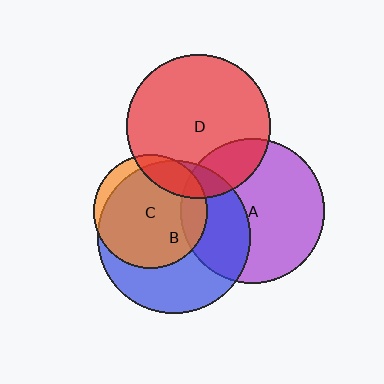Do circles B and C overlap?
Yes.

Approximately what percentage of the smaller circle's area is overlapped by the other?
Approximately 90%.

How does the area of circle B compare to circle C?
Approximately 1.8 times.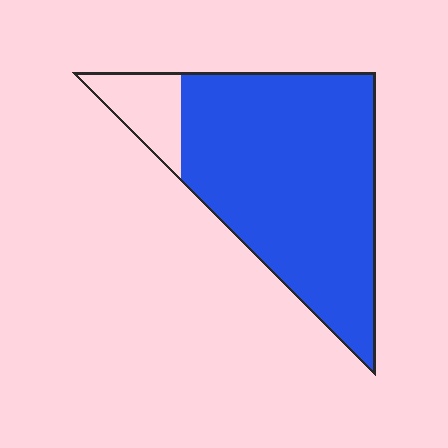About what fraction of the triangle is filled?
About seven eighths (7/8).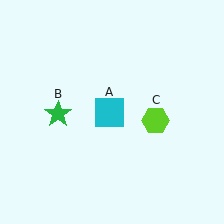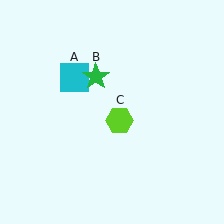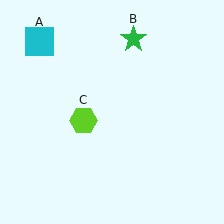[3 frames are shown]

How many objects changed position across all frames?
3 objects changed position: cyan square (object A), green star (object B), lime hexagon (object C).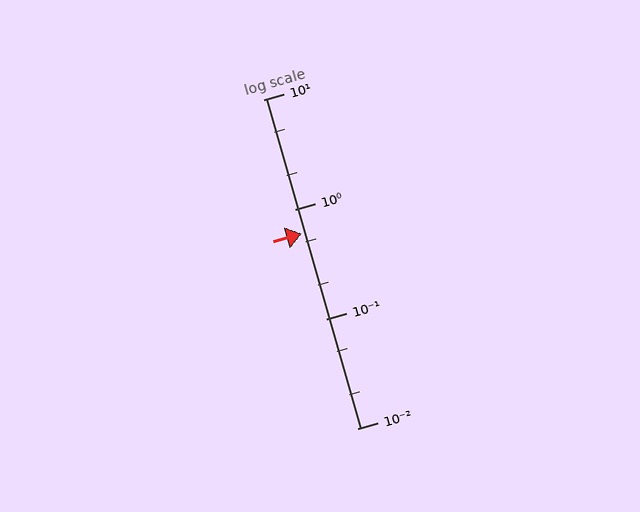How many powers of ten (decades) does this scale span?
The scale spans 3 decades, from 0.01 to 10.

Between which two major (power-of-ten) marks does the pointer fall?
The pointer is between 0.1 and 1.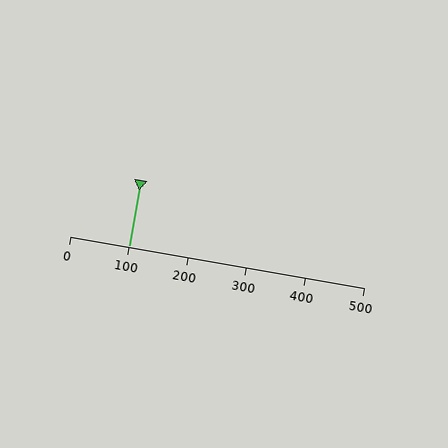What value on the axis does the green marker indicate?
The marker indicates approximately 100.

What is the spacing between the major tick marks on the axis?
The major ticks are spaced 100 apart.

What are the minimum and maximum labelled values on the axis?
The axis runs from 0 to 500.